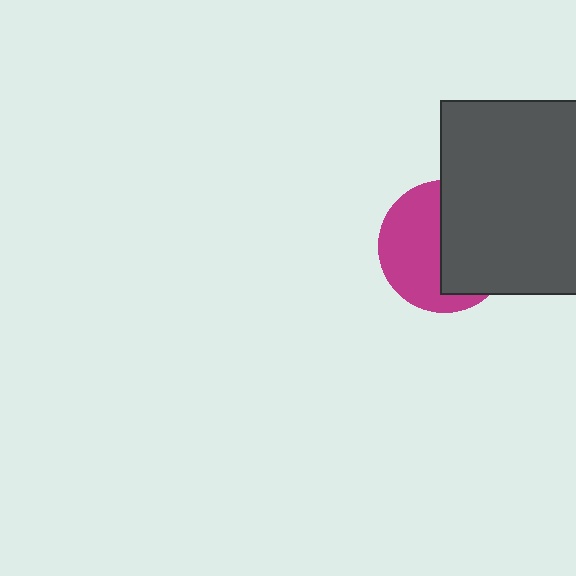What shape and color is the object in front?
The object in front is a dark gray rectangle.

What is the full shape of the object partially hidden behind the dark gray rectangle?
The partially hidden object is a magenta circle.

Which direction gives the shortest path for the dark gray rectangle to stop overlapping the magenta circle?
Moving right gives the shortest separation.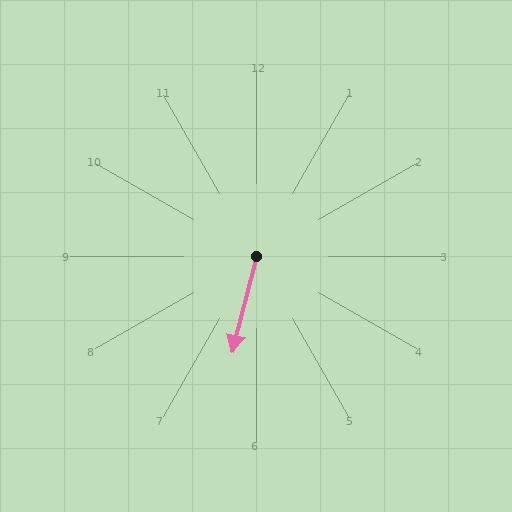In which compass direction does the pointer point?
South.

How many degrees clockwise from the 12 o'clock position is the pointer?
Approximately 194 degrees.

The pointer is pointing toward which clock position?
Roughly 6 o'clock.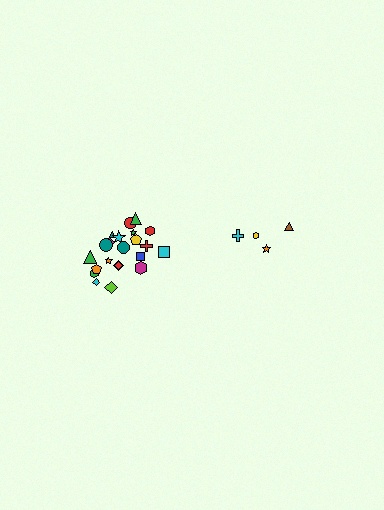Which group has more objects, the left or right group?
The left group.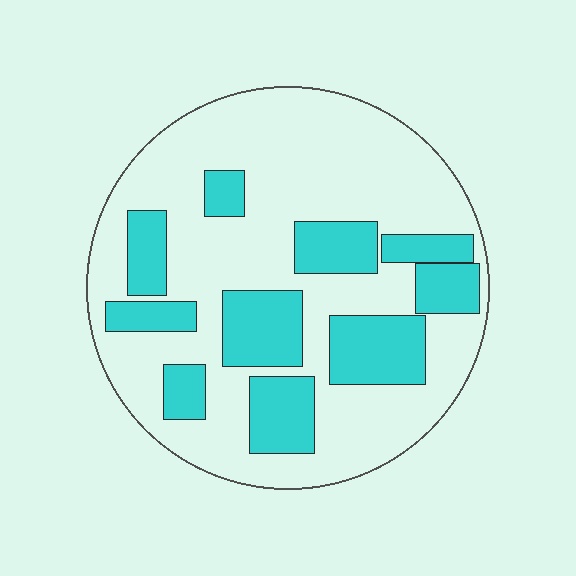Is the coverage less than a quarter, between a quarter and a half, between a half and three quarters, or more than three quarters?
Between a quarter and a half.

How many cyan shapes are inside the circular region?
10.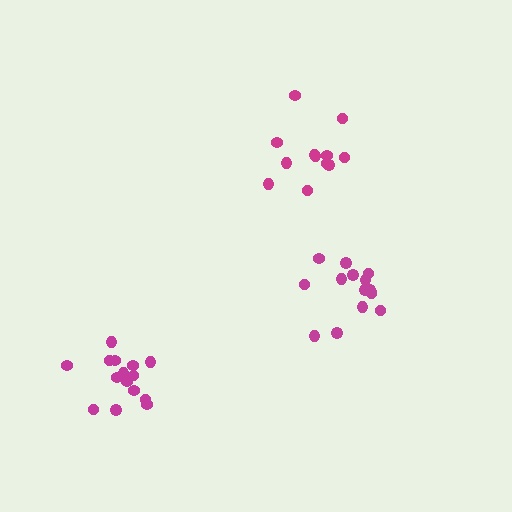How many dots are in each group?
Group 1: 15 dots, Group 2: 15 dots, Group 3: 12 dots (42 total).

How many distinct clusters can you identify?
There are 3 distinct clusters.